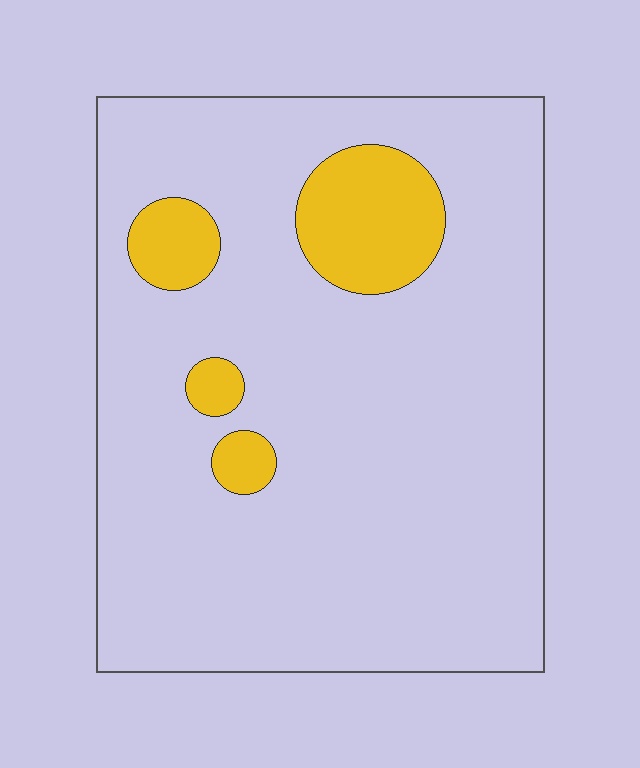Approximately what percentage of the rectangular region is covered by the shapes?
Approximately 10%.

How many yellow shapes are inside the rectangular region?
4.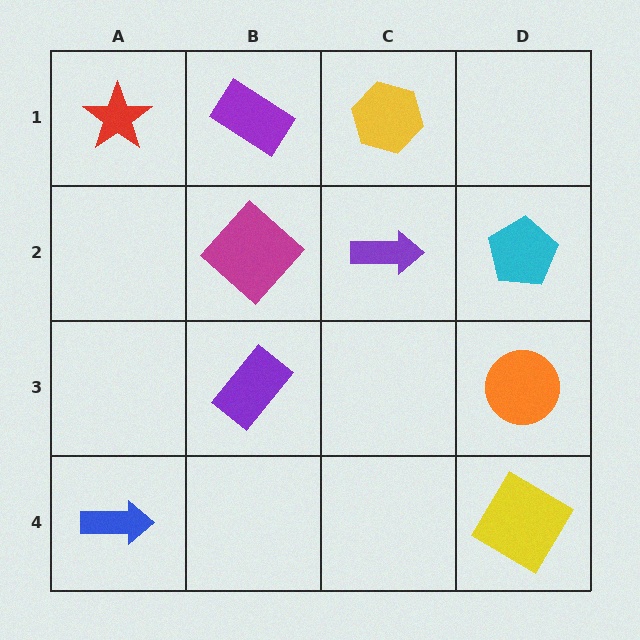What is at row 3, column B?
A purple rectangle.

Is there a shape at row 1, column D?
No, that cell is empty.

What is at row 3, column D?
An orange circle.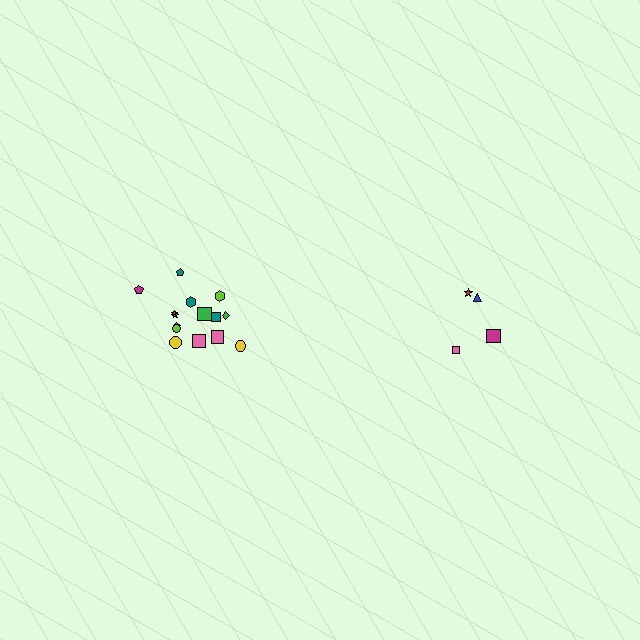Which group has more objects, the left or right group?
The left group.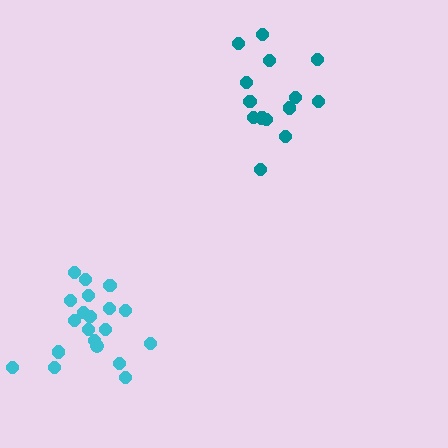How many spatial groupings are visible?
There are 2 spatial groupings.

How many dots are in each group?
Group 1: 20 dots, Group 2: 15 dots (35 total).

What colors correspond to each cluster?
The clusters are colored: cyan, teal.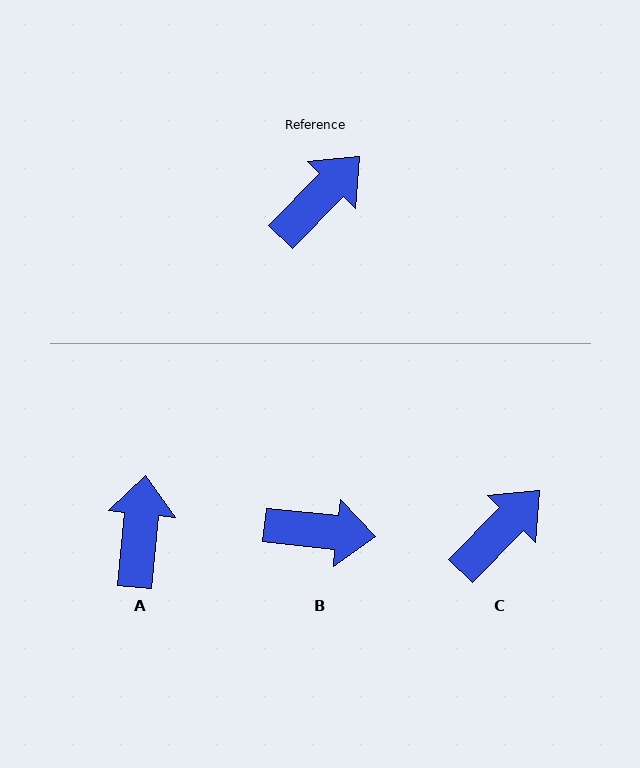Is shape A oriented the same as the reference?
No, it is off by about 39 degrees.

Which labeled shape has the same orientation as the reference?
C.